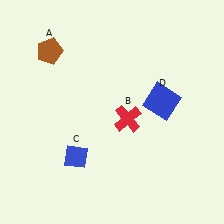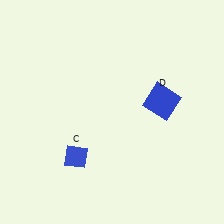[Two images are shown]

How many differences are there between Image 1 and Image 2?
There are 2 differences between the two images.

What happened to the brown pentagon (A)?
The brown pentagon (A) was removed in Image 2. It was in the top-left area of Image 1.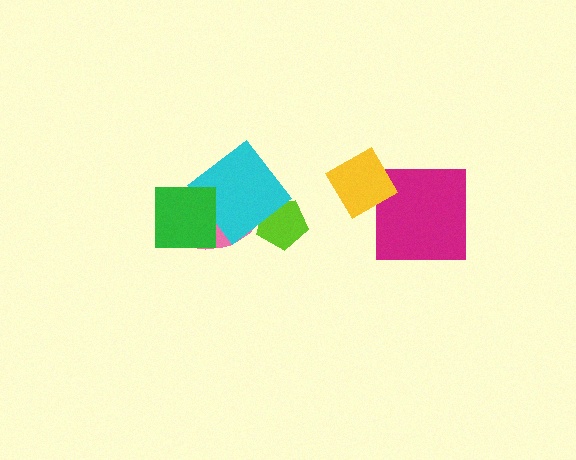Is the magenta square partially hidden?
Yes, it is partially covered by another shape.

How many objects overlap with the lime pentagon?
1 object overlaps with the lime pentagon.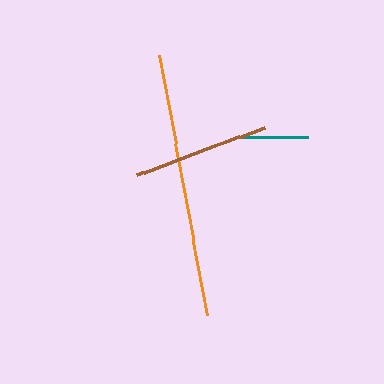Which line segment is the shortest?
The teal line is the shortest at approximately 67 pixels.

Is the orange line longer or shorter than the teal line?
The orange line is longer than the teal line.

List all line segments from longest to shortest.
From longest to shortest: orange, brown, teal.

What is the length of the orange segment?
The orange segment is approximately 265 pixels long.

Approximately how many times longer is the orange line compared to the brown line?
The orange line is approximately 1.9 times the length of the brown line.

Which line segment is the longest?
The orange line is the longest at approximately 265 pixels.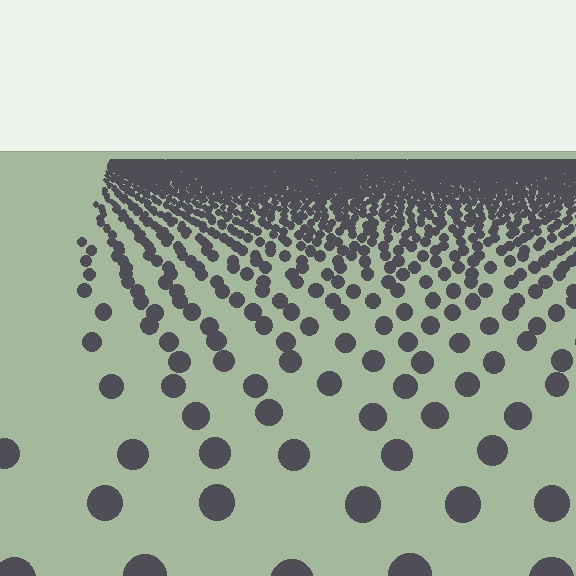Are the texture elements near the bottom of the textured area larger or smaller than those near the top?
Larger. Near the bottom, elements are closer to the viewer and appear at a bigger on-screen size.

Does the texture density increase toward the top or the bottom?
Density increases toward the top.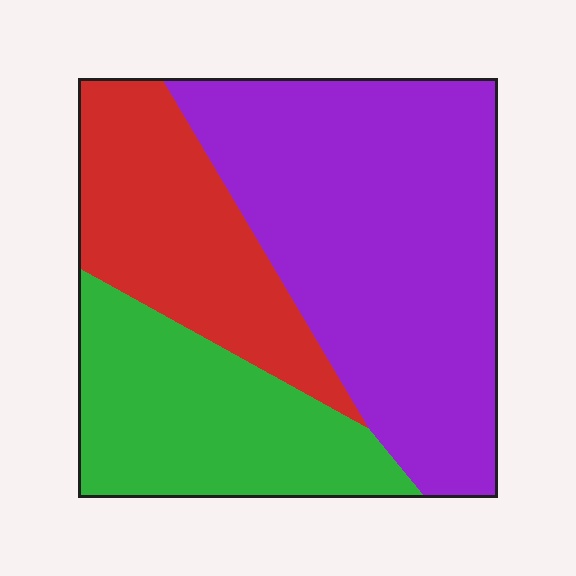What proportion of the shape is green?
Green covers 26% of the shape.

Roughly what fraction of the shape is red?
Red covers 24% of the shape.